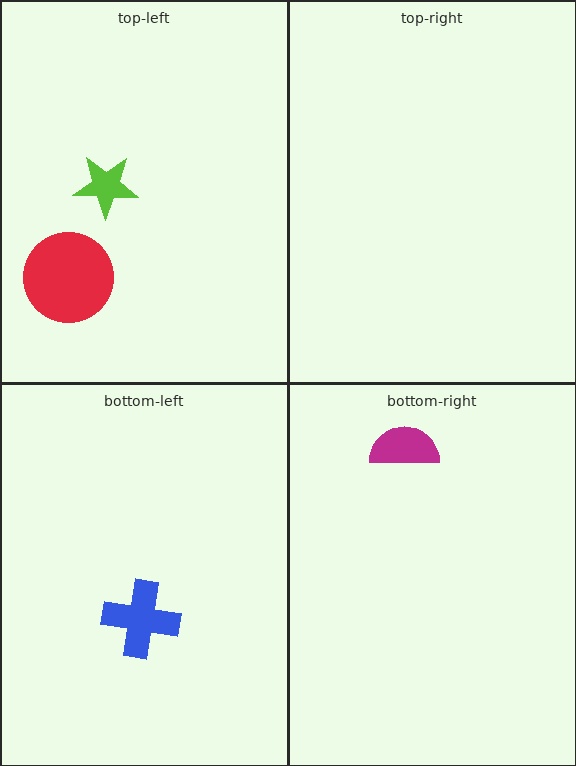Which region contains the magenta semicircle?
The bottom-right region.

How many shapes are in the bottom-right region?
1.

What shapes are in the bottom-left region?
The blue cross.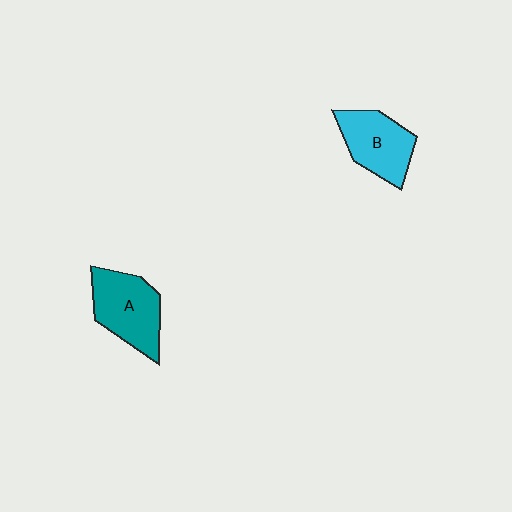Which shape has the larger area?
Shape A (teal).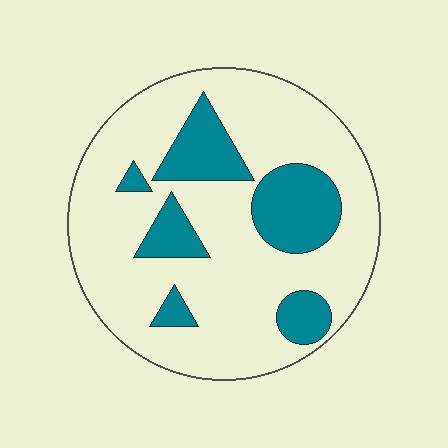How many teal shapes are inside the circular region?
6.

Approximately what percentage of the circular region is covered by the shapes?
Approximately 25%.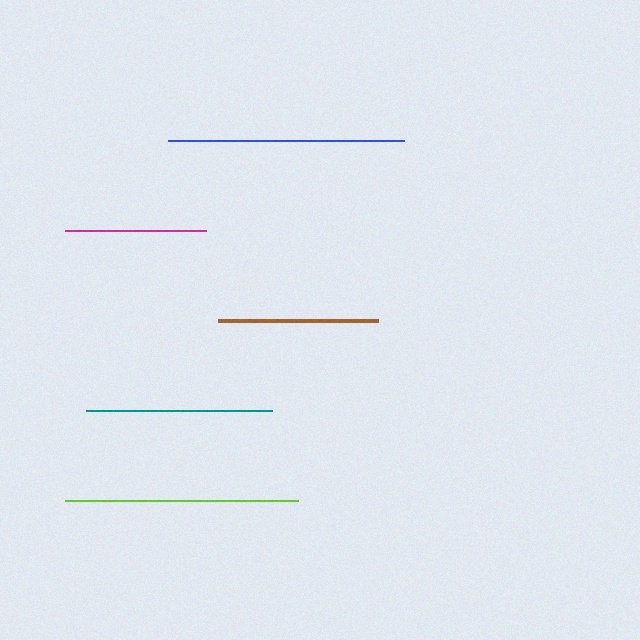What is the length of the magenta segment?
The magenta segment is approximately 141 pixels long.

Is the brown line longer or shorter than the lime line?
The lime line is longer than the brown line.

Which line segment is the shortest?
The magenta line is the shortest at approximately 141 pixels.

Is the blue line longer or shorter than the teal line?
The blue line is longer than the teal line.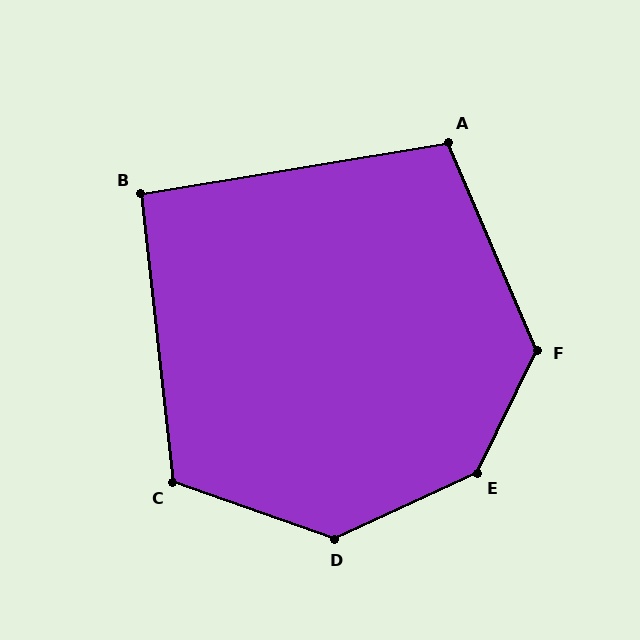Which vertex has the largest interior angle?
E, at approximately 141 degrees.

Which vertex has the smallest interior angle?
B, at approximately 93 degrees.